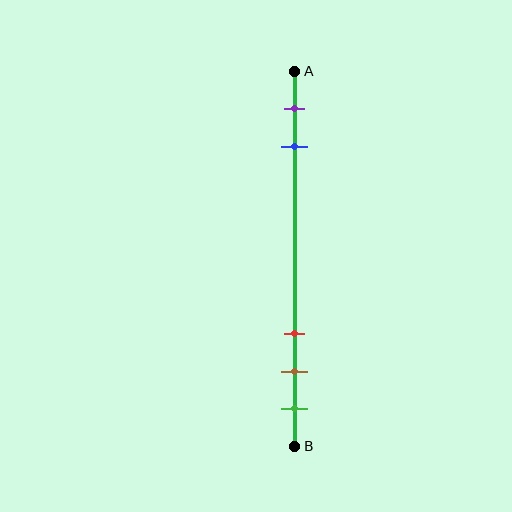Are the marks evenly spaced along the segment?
No, the marks are not evenly spaced.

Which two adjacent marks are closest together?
The brown and green marks are the closest adjacent pair.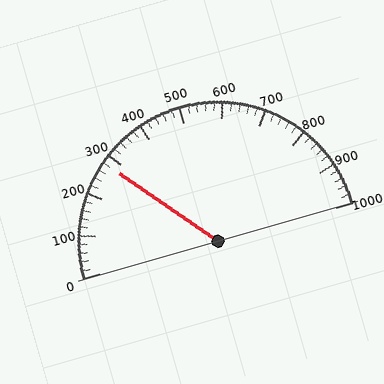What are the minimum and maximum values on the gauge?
The gauge ranges from 0 to 1000.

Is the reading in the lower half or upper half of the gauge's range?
The reading is in the lower half of the range (0 to 1000).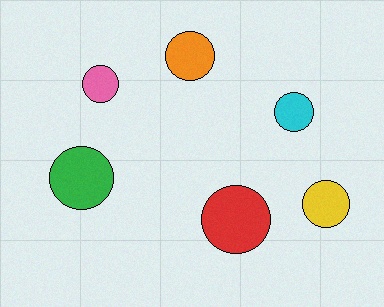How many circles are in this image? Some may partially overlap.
There are 6 circles.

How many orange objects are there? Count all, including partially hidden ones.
There is 1 orange object.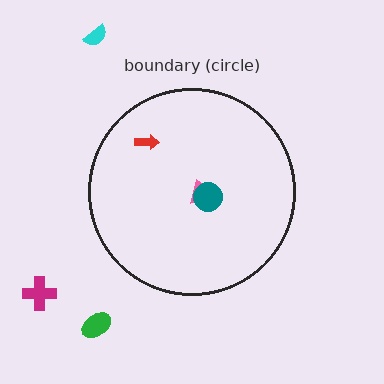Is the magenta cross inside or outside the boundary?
Outside.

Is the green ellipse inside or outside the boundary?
Outside.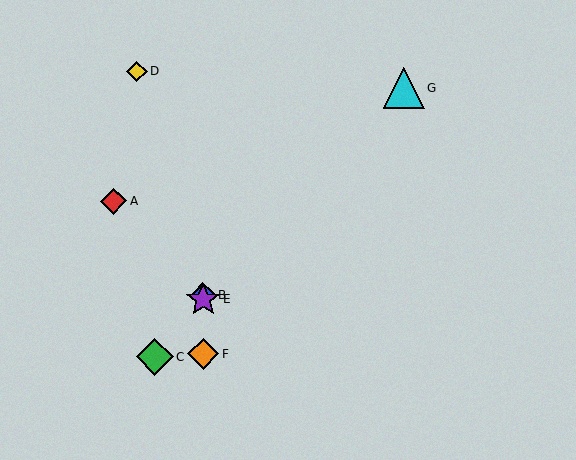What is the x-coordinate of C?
Object C is at x≈155.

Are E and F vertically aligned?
Yes, both are at x≈203.